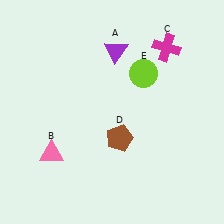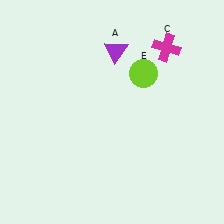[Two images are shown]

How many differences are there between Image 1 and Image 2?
There are 2 differences between the two images.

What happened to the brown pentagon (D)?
The brown pentagon (D) was removed in Image 2. It was in the bottom-right area of Image 1.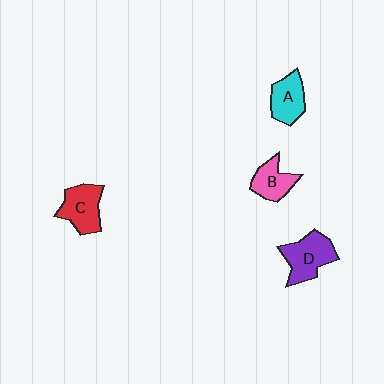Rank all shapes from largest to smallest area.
From largest to smallest: D (purple), C (red), A (cyan), B (pink).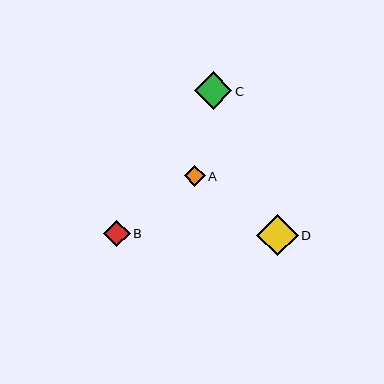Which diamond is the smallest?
Diamond A is the smallest with a size of approximately 21 pixels.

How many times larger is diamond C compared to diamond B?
Diamond C is approximately 1.4 times the size of diamond B.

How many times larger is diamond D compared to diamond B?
Diamond D is approximately 1.6 times the size of diamond B.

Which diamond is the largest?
Diamond D is the largest with a size of approximately 42 pixels.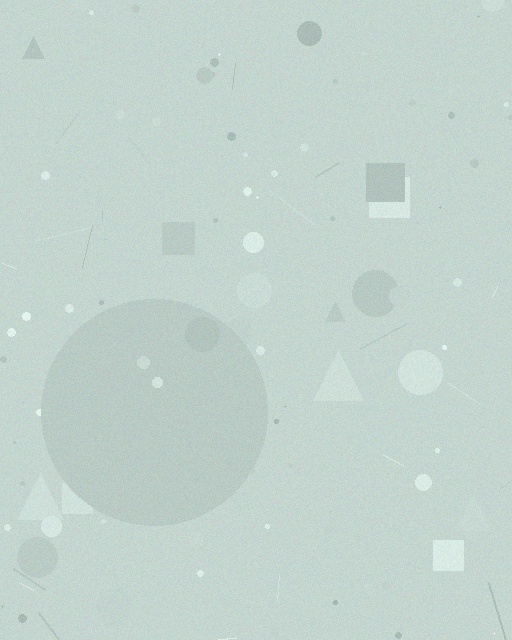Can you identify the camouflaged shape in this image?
The camouflaged shape is a circle.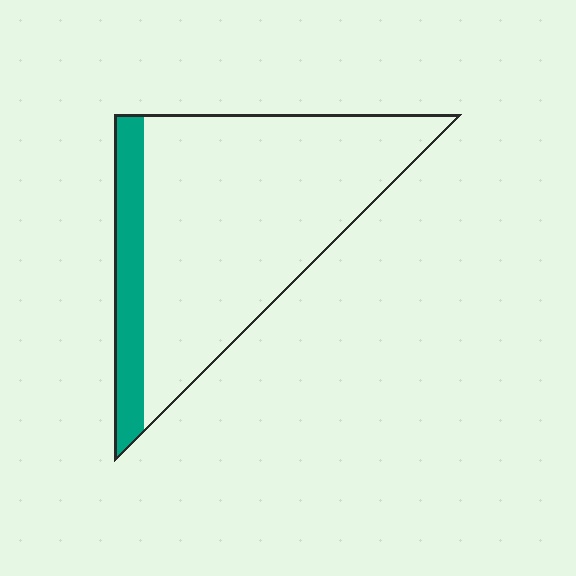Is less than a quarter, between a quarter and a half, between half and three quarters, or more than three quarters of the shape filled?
Less than a quarter.